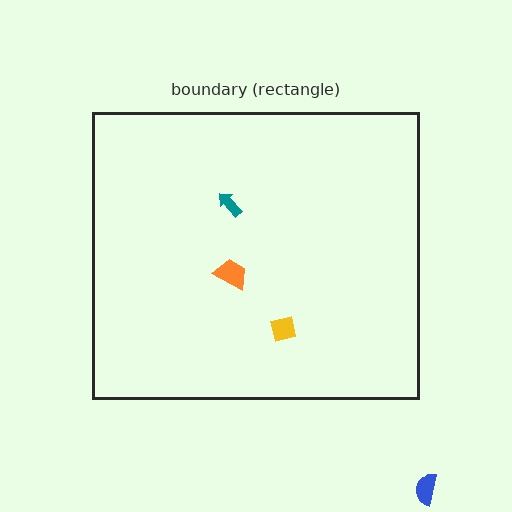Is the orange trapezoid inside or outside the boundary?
Inside.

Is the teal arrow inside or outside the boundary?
Inside.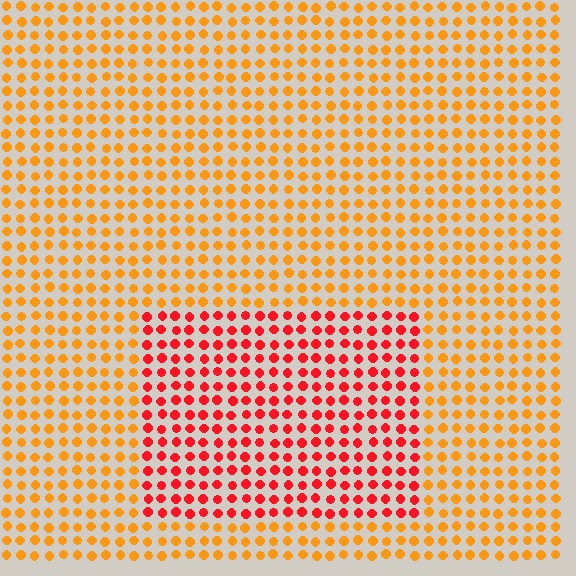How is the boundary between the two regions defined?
The boundary is defined purely by a slight shift in hue (about 38 degrees). Spacing, size, and orientation are identical on both sides.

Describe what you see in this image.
The image is filled with small orange elements in a uniform arrangement. A rectangle-shaped region is visible where the elements are tinted to a slightly different hue, forming a subtle color boundary.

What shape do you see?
I see a rectangle.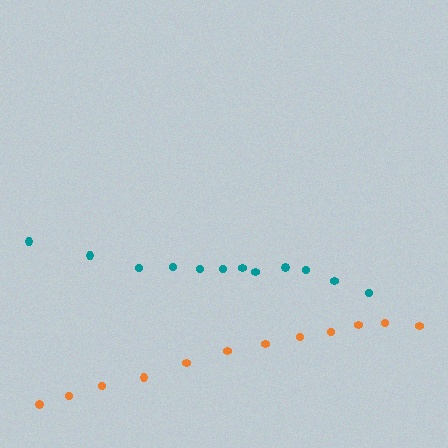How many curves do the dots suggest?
There are 2 distinct paths.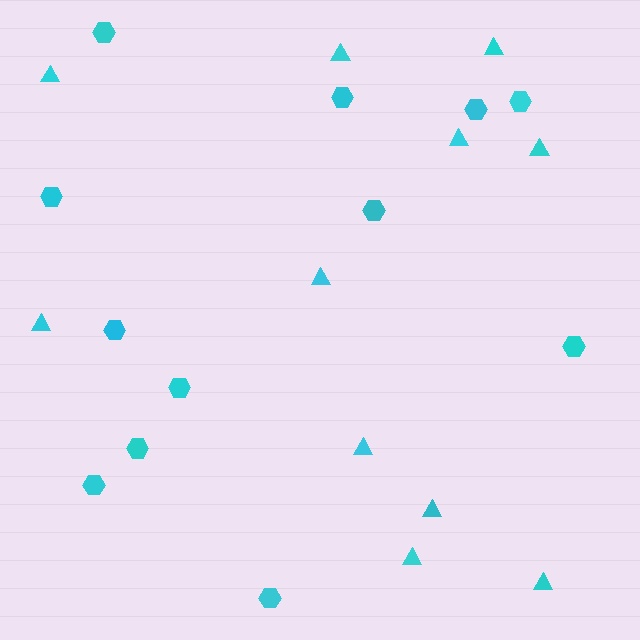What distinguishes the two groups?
There are 2 groups: one group of hexagons (12) and one group of triangles (11).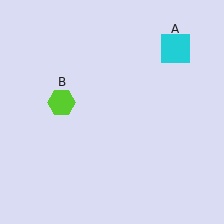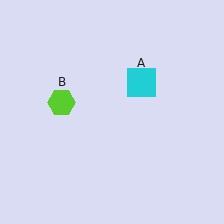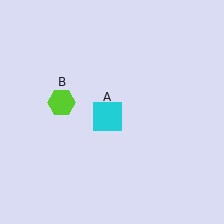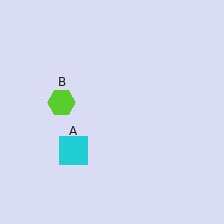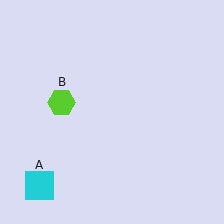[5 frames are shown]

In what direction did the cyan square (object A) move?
The cyan square (object A) moved down and to the left.